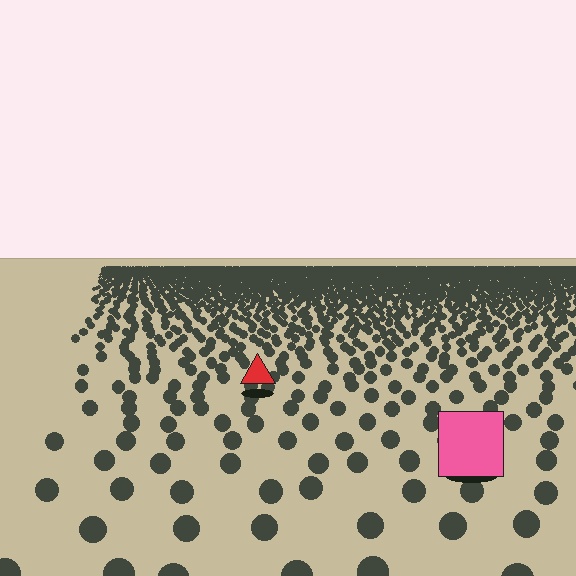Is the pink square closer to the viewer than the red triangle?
Yes. The pink square is closer — you can tell from the texture gradient: the ground texture is coarser near it.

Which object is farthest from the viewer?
The red triangle is farthest from the viewer. It appears smaller and the ground texture around it is denser.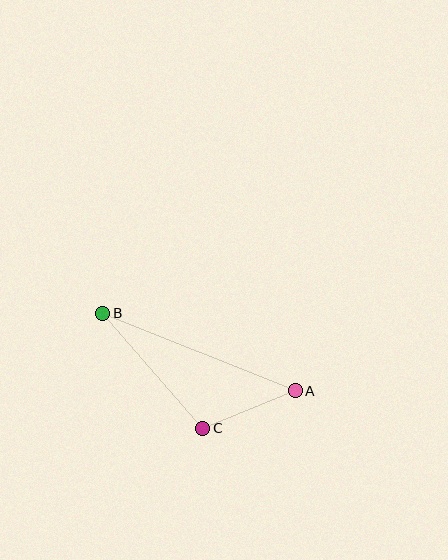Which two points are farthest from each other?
Points A and B are farthest from each other.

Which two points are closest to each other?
Points A and C are closest to each other.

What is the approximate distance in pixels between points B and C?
The distance between B and C is approximately 153 pixels.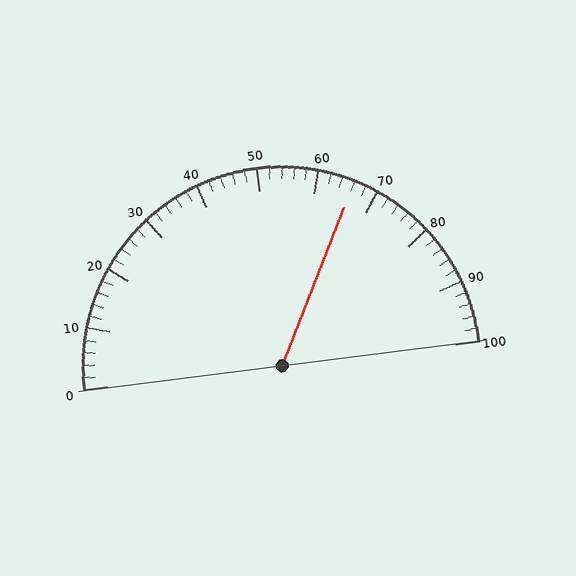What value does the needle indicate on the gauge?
The needle indicates approximately 66.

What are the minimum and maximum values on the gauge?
The gauge ranges from 0 to 100.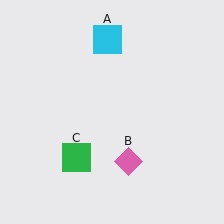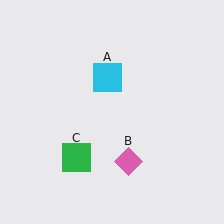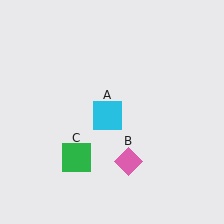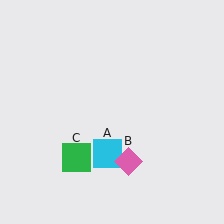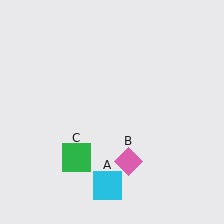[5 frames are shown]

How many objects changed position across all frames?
1 object changed position: cyan square (object A).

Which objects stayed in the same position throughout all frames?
Pink diamond (object B) and green square (object C) remained stationary.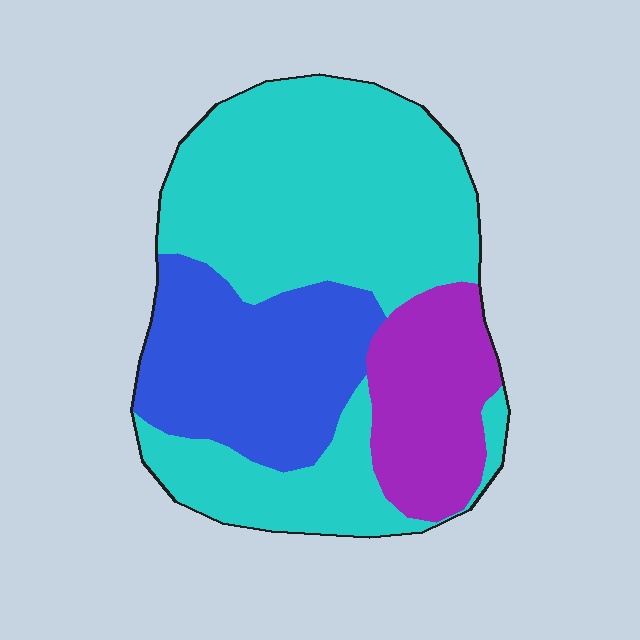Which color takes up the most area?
Cyan, at roughly 55%.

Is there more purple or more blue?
Blue.